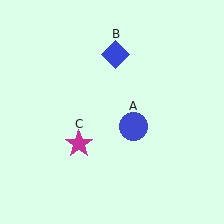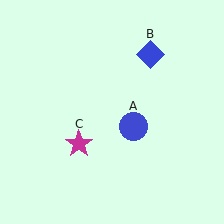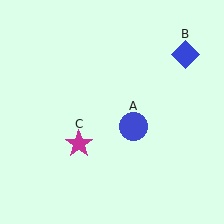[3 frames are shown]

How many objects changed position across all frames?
1 object changed position: blue diamond (object B).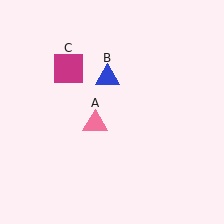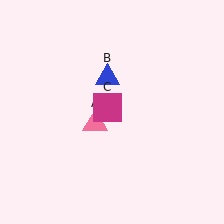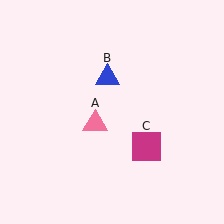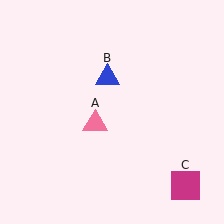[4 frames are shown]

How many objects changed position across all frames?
1 object changed position: magenta square (object C).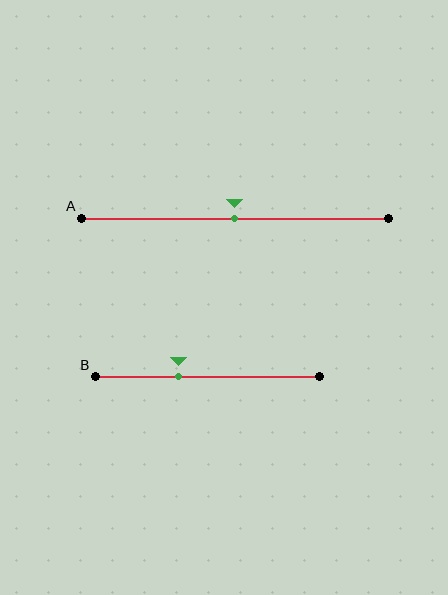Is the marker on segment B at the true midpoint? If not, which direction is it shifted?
No, the marker on segment B is shifted to the left by about 13% of the segment length.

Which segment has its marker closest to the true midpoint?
Segment A has its marker closest to the true midpoint.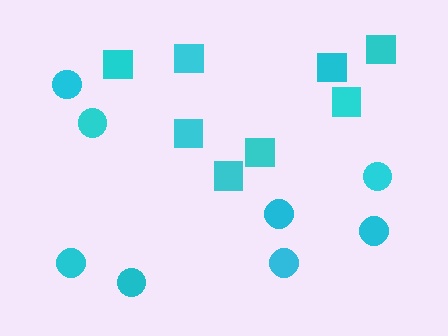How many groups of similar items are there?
There are 2 groups: one group of circles (8) and one group of squares (8).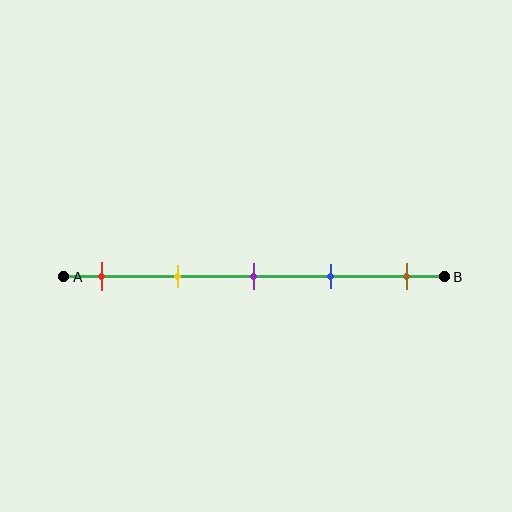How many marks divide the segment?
There are 5 marks dividing the segment.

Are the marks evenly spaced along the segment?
Yes, the marks are approximately evenly spaced.